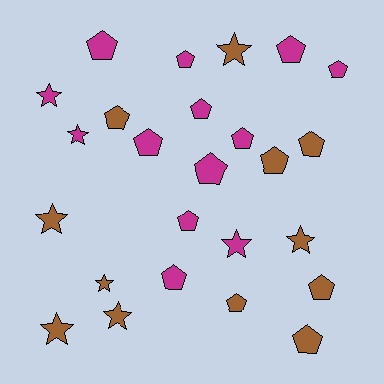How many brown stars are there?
There are 6 brown stars.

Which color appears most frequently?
Magenta, with 13 objects.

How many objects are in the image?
There are 25 objects.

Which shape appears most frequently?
Pentagon, with 16 objects.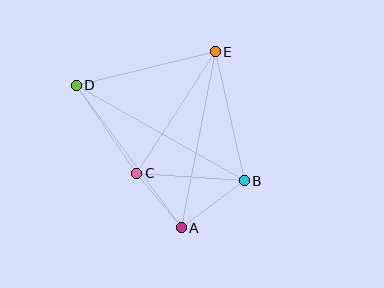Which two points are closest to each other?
Points A and C are closest to each other.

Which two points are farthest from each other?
Points B and D are farthest from each other.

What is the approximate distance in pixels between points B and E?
The distance between B and E is approximately 132 pixels.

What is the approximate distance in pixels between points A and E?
The distance between A and E is approximately 179 pixels.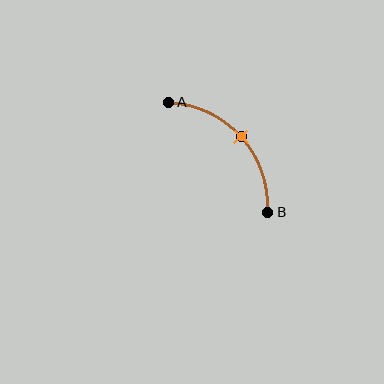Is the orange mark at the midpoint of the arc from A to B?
Yes. The orange mark lies on the arc at equal arc-length from both A and B — it is the arc midpoint.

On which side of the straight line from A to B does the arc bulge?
The arc bulges above and to the right of the straight line connecting A and B.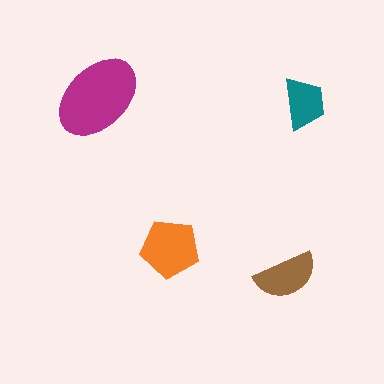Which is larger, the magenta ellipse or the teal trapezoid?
The magenta ellipse.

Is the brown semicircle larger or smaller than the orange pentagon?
Smaller.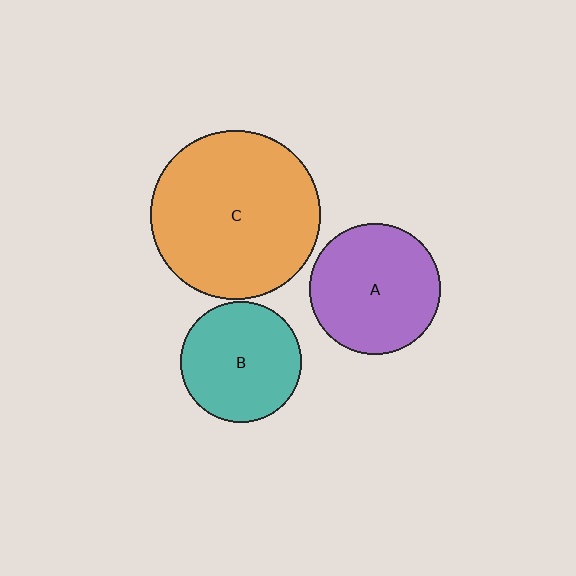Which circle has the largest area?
Circle C (orange).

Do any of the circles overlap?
No, none of the circles overlap.